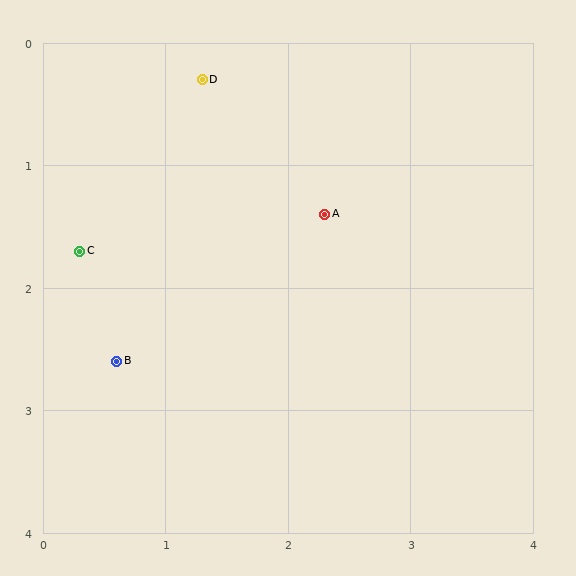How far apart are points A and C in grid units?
Points A and C are about 2.0 grid units apart.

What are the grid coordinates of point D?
Point D is at approximately (1.3, 0.3).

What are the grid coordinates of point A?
Point A is at approximately (2.3, 1.4).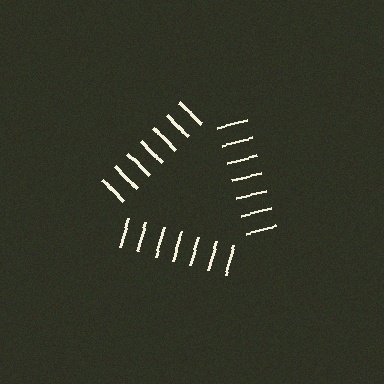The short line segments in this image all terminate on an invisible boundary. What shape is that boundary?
An illusory triangle — the line segments terminate on its edges but no continuous stroke is drawn.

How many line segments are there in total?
21 — 7 along each of the 3 edges.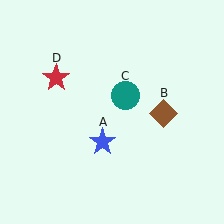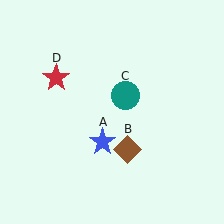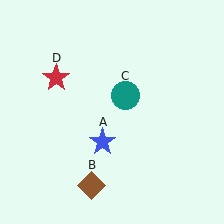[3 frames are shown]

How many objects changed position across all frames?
1 object changed position: brown diamond (object B).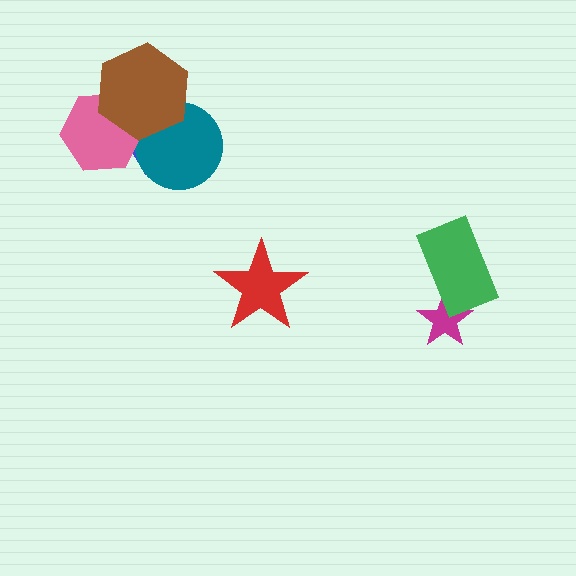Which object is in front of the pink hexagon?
The brown hexagon is in front of the pink hexagon.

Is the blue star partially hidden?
Yes, it is partially covered by another shape.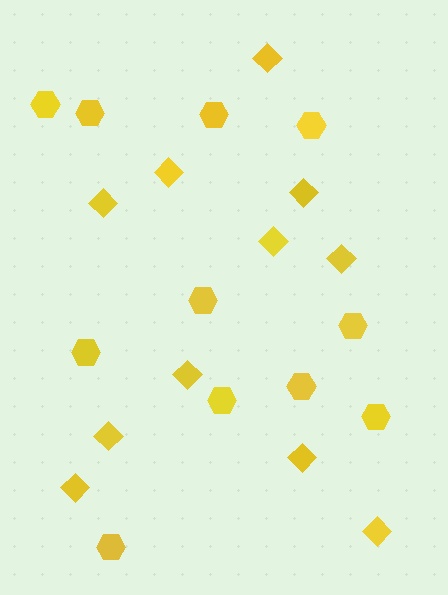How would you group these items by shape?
There are 2 groups: one group of diamonds (11) and one group of hexagons (11).